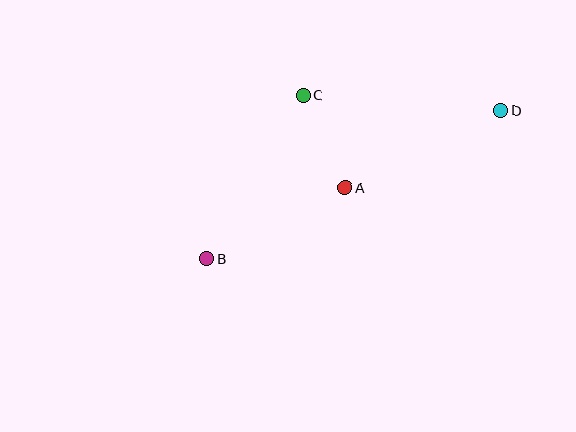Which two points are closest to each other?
Points A and C are closest to each other.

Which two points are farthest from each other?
Points B and D are farthest from each other.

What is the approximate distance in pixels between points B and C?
The distance between B and C is approximately 189 pixels.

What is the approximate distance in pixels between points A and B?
The distance between A and B is approximately 155 pixels.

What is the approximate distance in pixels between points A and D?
The distance between A and D is approximately 174 pixels.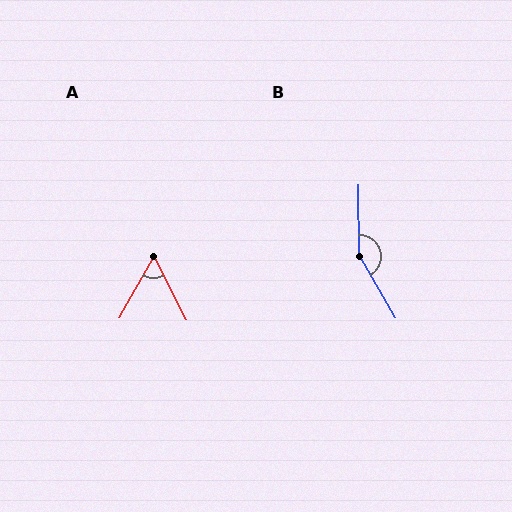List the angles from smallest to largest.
A (57°), B (151°).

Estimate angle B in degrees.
Approximately 151 degrees.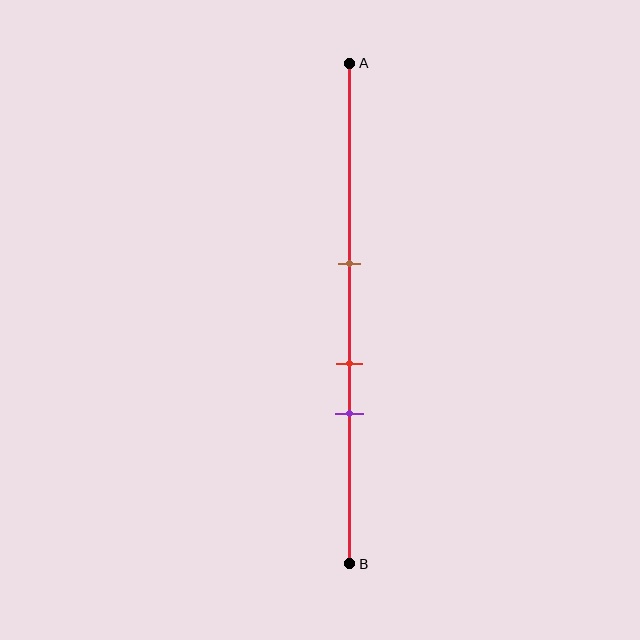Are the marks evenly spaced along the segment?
Yes, the marks are approximately evenly spaced.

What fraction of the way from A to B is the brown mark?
The brown mark is approximately 40% (0.4) of the way from A to B.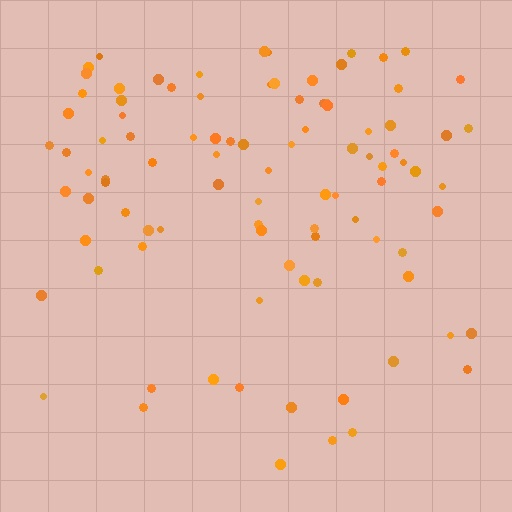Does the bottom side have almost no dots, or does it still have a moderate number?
Still a moderate number, just noticeably fewer than the top.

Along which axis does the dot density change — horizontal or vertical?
Vertical.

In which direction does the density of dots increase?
From bottom to top, with the top side densest.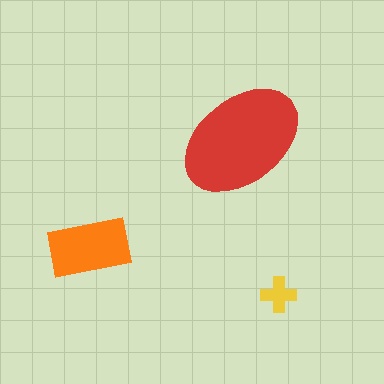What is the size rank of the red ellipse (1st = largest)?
1st.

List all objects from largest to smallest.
The red ellipse, the orange rectangle, the yellow cross.